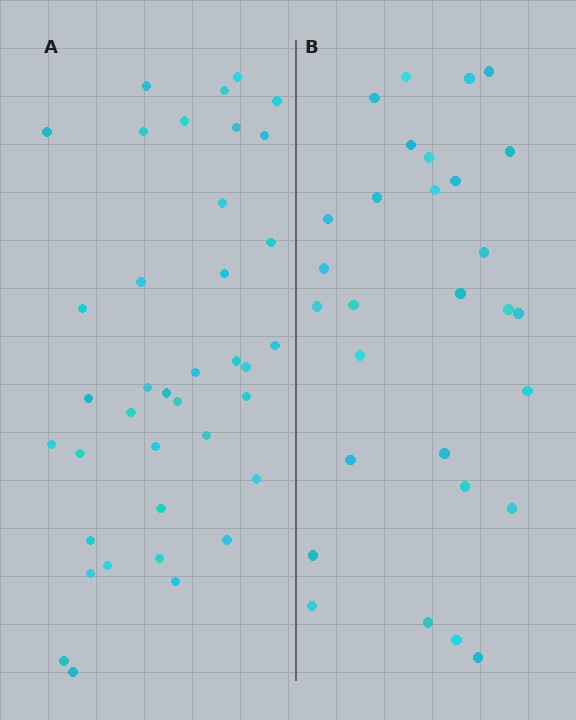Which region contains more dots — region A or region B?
Region A (the left region) has more dots.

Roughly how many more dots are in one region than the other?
Region A has roughly 8 or so more dots than region B.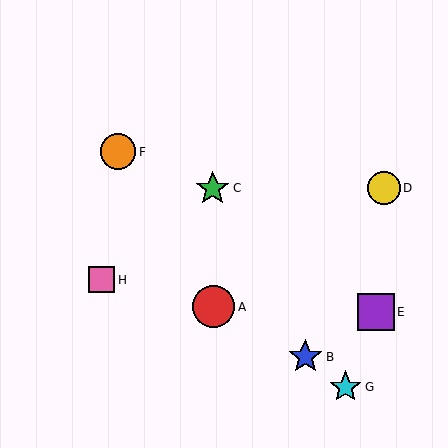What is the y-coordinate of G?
Object G is at y≈387.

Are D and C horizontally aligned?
Yes, both are at y≈188.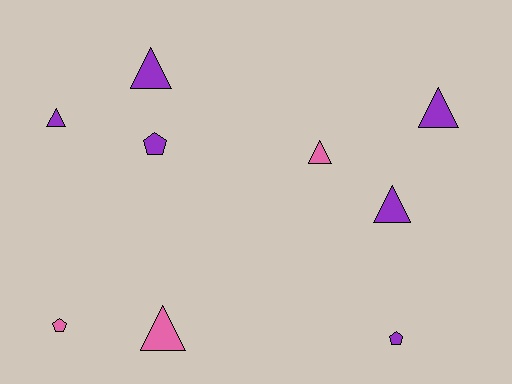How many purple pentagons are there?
There are 2 purple pentagons.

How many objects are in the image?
There are 9 objects.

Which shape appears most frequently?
Triangle, with 6 objects.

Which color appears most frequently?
Purple, with 6 objects.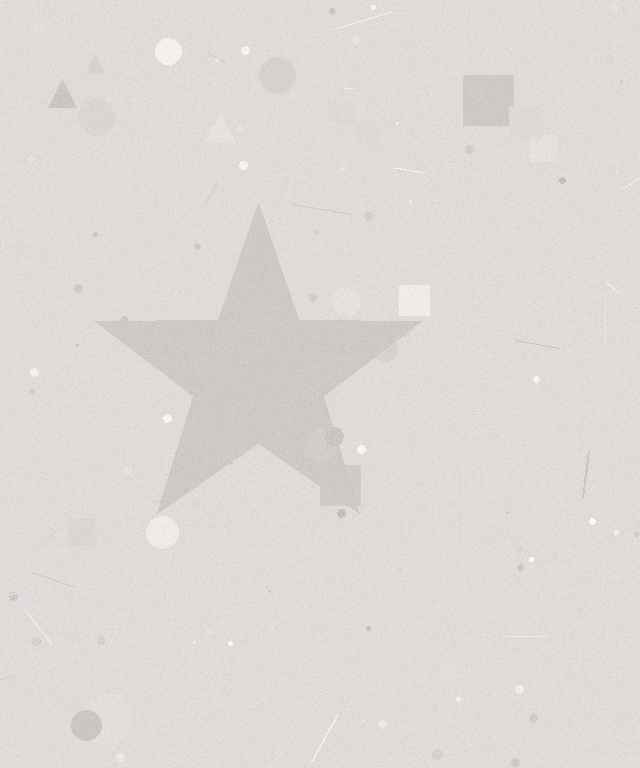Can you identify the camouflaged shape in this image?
The camouflaged shape is a star.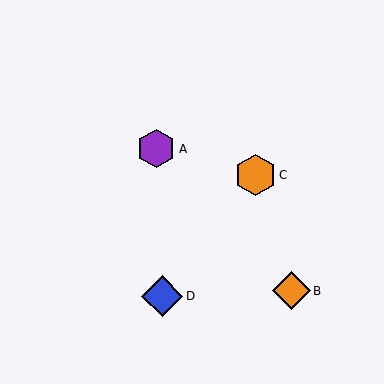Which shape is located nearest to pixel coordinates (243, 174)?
The orange hexagon (labeled C) at (256, 175) is nearest to that location.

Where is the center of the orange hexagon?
The center of the orange hexagon is at (256, 175).